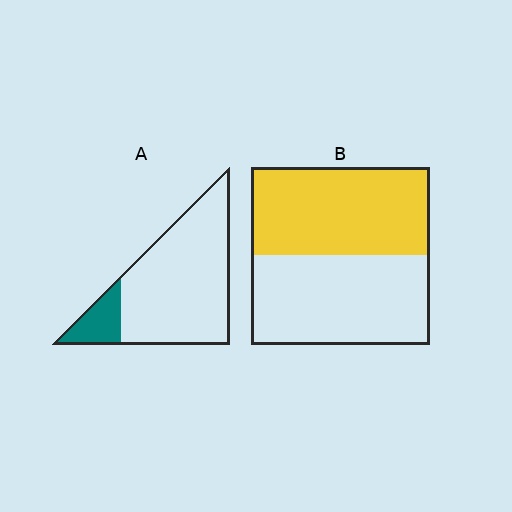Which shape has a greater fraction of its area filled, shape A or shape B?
Shape B.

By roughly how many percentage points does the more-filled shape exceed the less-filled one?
By roughly 35 percentage points (B over A).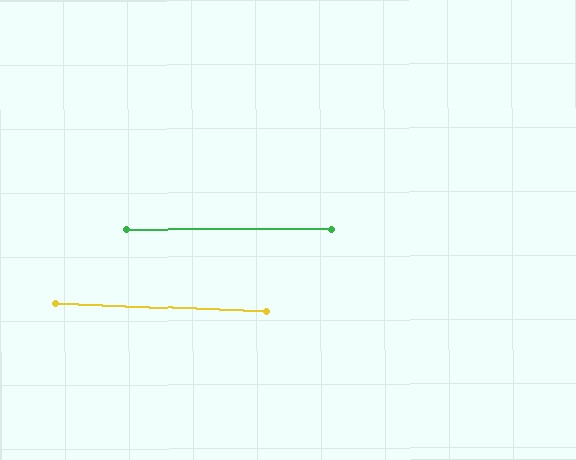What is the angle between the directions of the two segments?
Approximately 2 degrees.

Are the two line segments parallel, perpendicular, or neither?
Parallel — their directions differ by only 2.0°.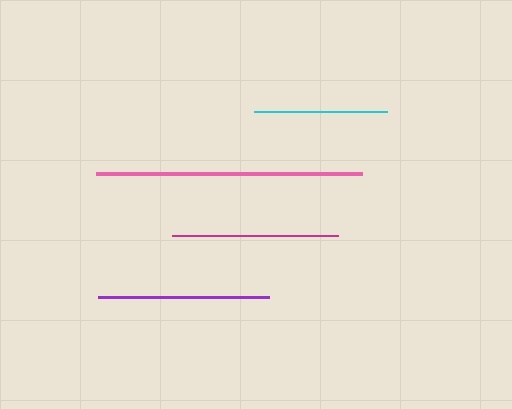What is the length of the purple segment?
The purple segment is approximately 171 pixels long.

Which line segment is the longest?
The pink line is the longest at approximately 266 pixels.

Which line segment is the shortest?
The cyan line is the shortest at approximately 133 pixels.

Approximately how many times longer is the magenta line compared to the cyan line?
The magenta line is approximately 1.2 times the length of the cyan line.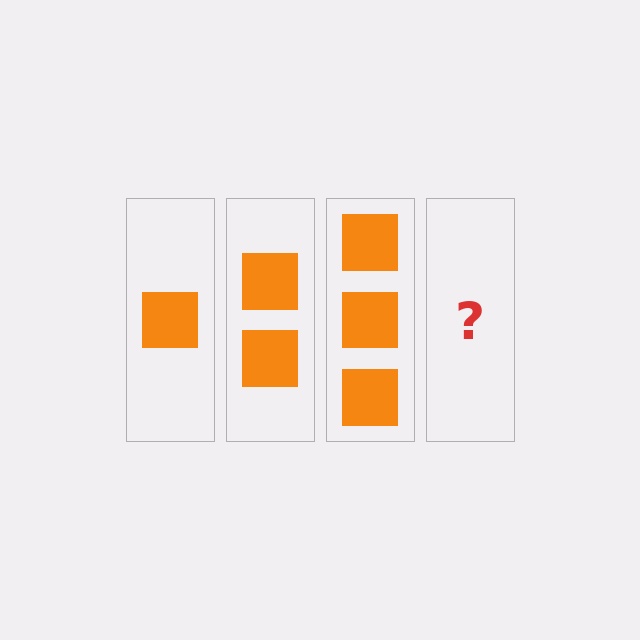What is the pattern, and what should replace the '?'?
The pattern is that each step adds one more square. The '?' should be 4 squares.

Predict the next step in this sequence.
The next step is 4 squares.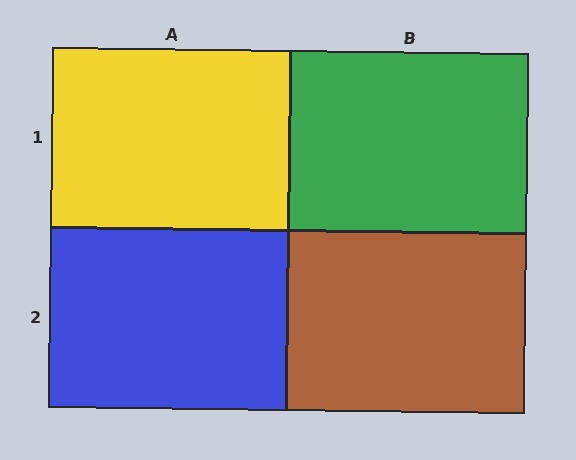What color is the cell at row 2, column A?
Blue.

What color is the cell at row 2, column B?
Brown.